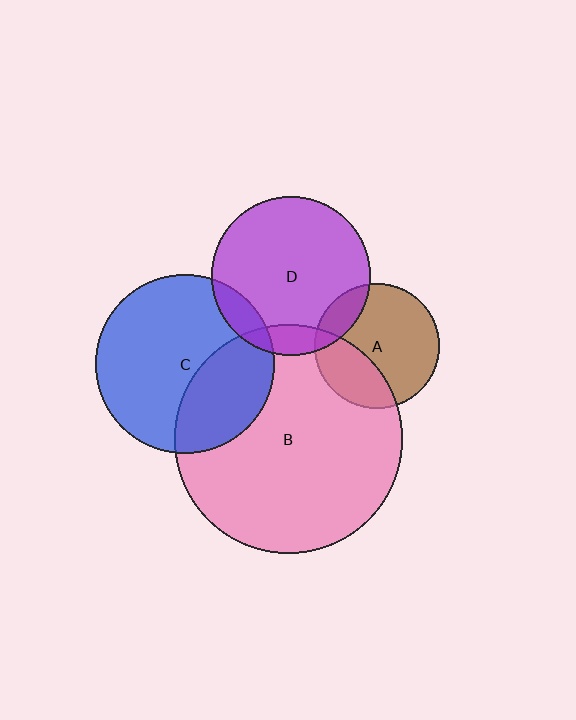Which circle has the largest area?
Circle B (pink).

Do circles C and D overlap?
Yes.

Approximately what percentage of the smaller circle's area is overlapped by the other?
Approximately 10%.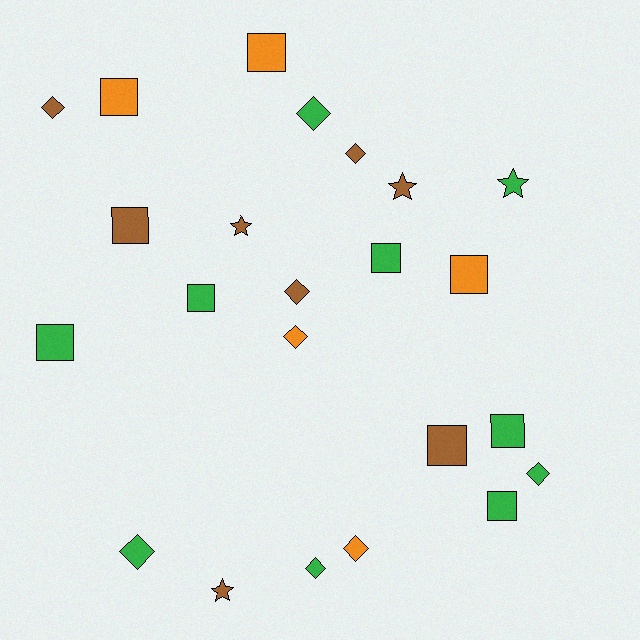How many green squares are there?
There are 5 green squares.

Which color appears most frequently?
Green, with 10 objects.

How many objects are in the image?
There are 23 objects.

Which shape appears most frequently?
Square, with 10 objects.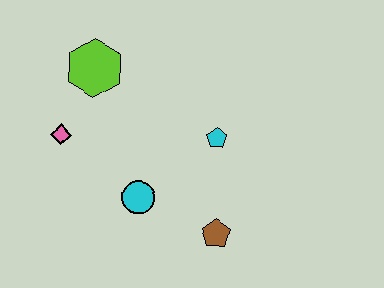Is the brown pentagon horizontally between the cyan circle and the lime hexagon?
No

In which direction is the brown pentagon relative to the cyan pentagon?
The brown pentagon is below the cyan pentagon.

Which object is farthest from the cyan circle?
The lime hexagon is farthest from the cyan circle.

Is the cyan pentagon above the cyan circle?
Yes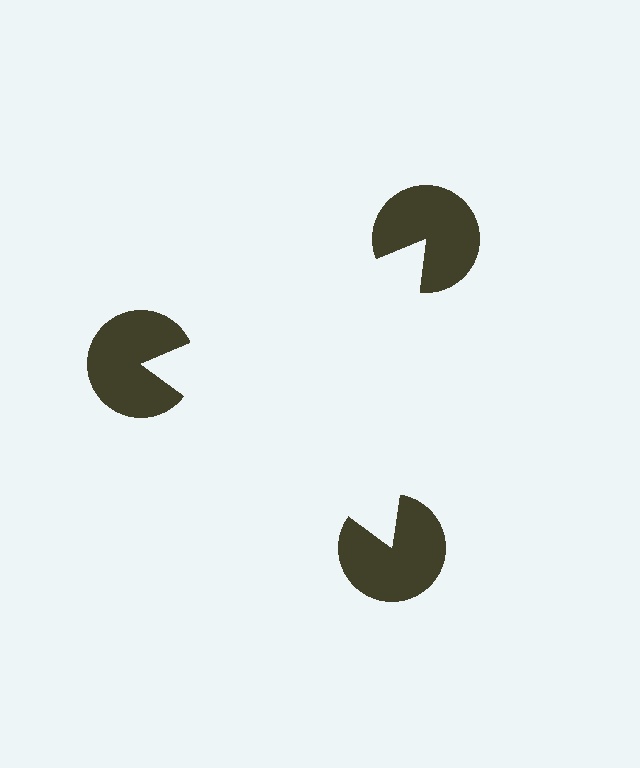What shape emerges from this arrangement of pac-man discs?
An illusory triangle — its edges are inferred from the aligned wedge cuts in the pac-man discs, not physically drawn.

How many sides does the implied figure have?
3 sides.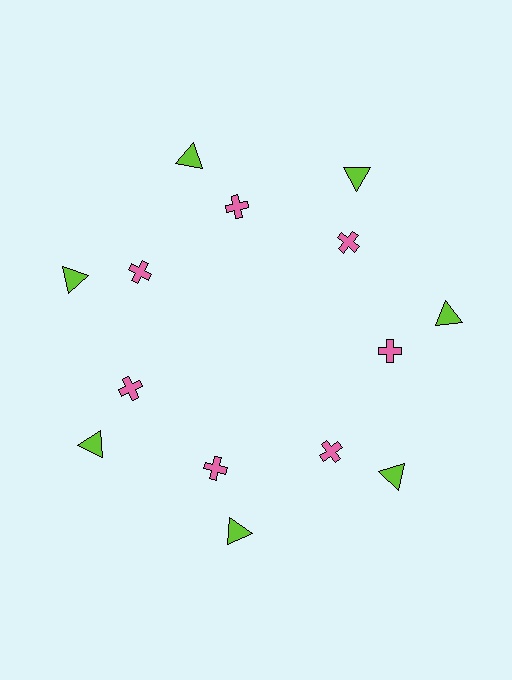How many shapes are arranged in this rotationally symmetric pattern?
There are 14 shapes, arranged in 7 groups of 2.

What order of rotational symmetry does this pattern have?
This pattern has 7-fold rotational symmetry.